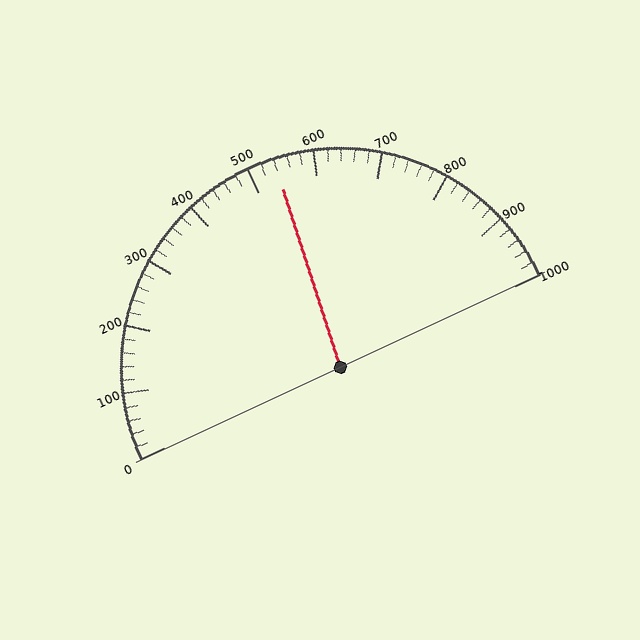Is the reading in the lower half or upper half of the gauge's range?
The reading is in the upper half of the range (0 to 1000).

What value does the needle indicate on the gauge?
The needle indicates approximately 540.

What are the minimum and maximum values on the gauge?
The gauge ranges from 0 to 1000.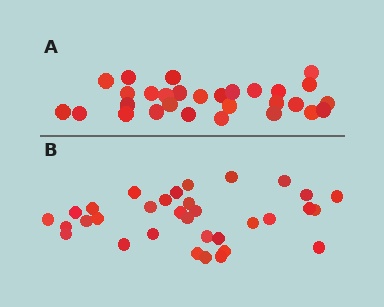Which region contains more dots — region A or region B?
Region B (the bottom region) has more dots.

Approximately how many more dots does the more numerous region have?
Region B has about 4 more dots than region A.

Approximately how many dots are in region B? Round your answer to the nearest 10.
About 30 dots. (The exact count is 33, which rounds to 30.)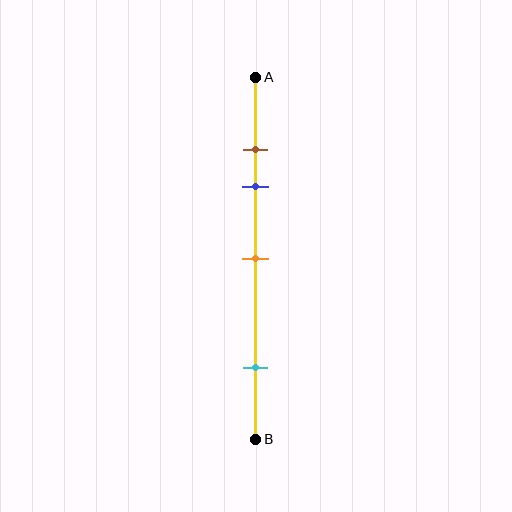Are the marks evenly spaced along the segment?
No, the marks are not evenly spaced.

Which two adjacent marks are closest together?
The brown and blue marks are the closest adjacent pair.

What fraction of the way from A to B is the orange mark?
The orange mark is approximately 50% (0.5) of the way from A to B.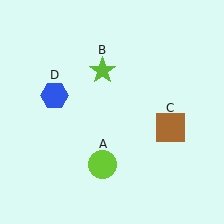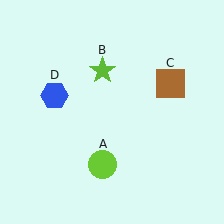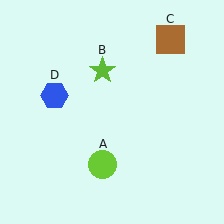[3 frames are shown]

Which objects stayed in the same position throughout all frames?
Lime circle (object A) and lime star (object B) and blue hexagon (object D) remained stationary.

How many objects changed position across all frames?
1 object changed position: brown square (object C).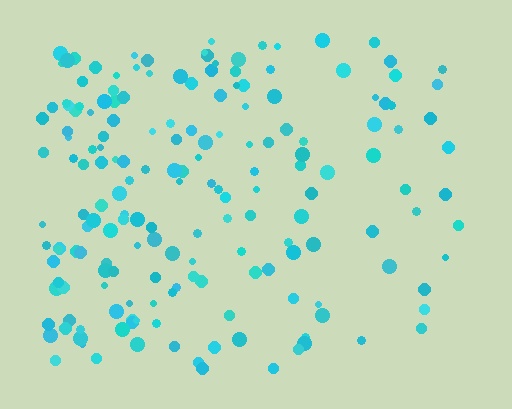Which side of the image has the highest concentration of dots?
The left.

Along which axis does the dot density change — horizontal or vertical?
Horizontal.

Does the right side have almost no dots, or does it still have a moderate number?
Still a moderate number, just noticeably fewer than the left.